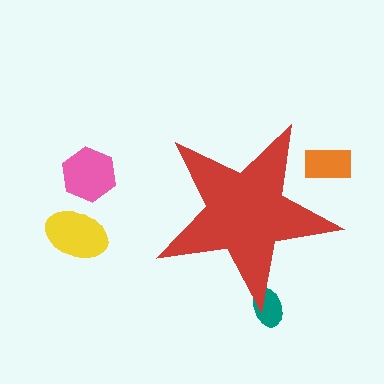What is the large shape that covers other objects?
A red star.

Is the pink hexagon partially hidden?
No, the pink hexagon is fully visible.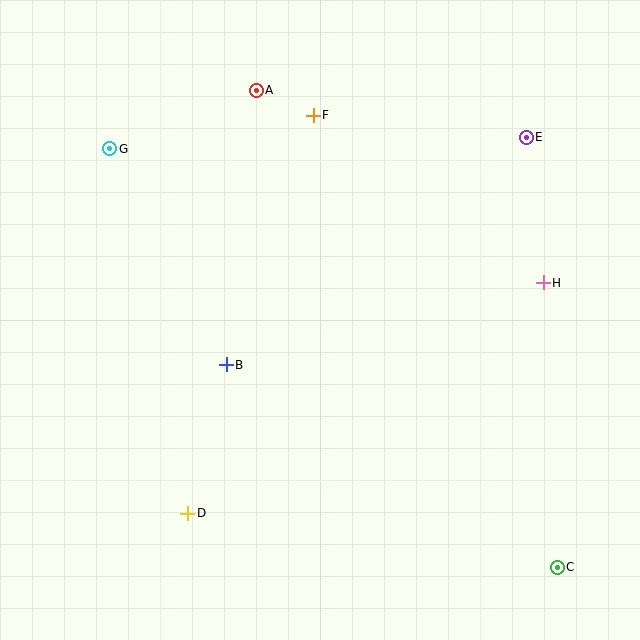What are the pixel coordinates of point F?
Point F is at (313, 115).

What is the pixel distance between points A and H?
The distance between A and H is 346 pixels.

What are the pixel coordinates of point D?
Point D is at (188, 513).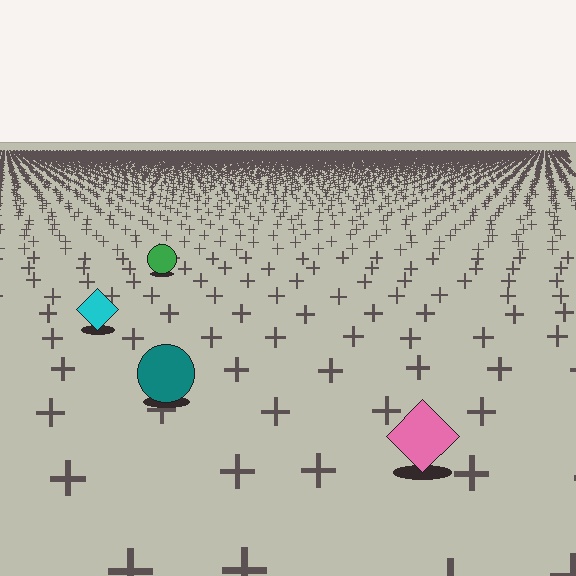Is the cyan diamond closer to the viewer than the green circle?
Yes. The cyan diamond is closer — you can tell from the texture gradient: the ground texture is coarser near it.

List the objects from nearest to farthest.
From nearest to farthest: the pink diamond, the teal circle, the cyan diamond, the green circle.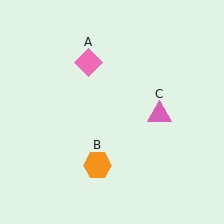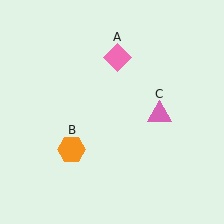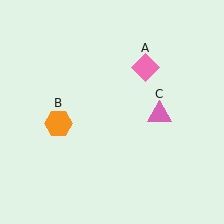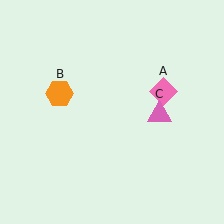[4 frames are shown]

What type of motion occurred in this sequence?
The pink diamond (object A), orange hexagon (object B) rotated clockwise around the center of the scene.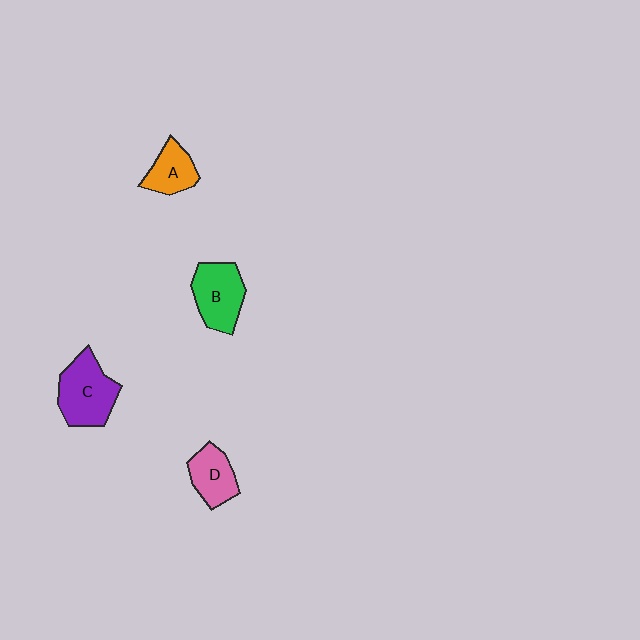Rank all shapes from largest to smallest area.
From largest to smallest: C (purple), B (green), D (pink), A (orange).